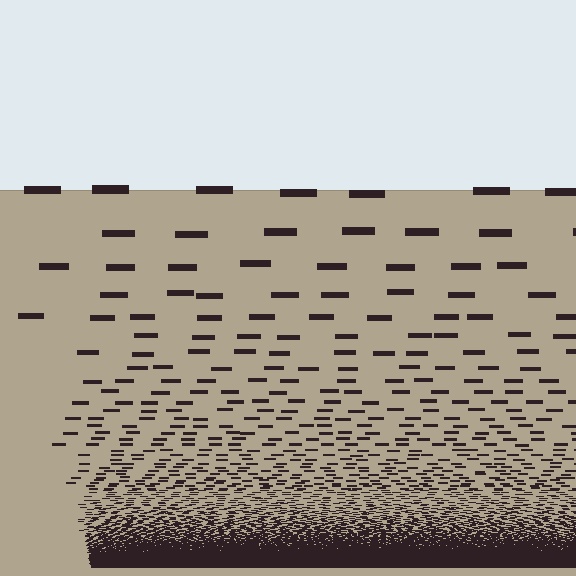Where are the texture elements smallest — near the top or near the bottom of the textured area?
Near the bottom.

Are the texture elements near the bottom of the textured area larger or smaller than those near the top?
Smaller. The gradient is inverted — elements near the bottom are smaller and denser.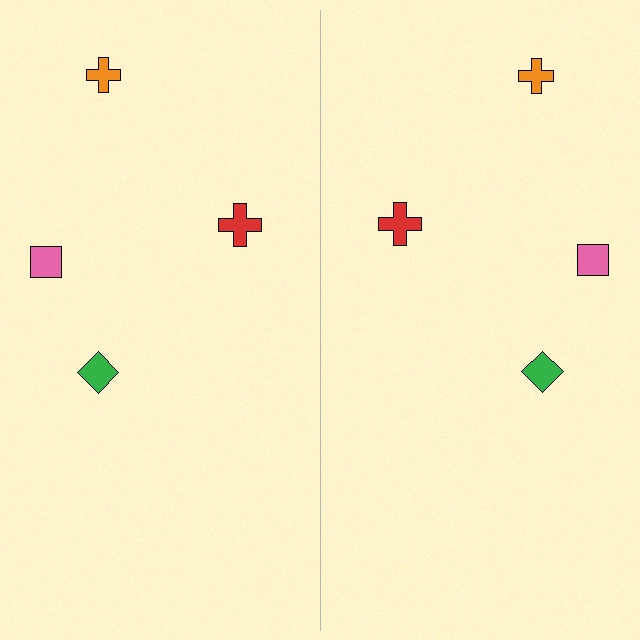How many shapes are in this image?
There are 8 shapes in this image.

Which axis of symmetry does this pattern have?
The pattern has a vertical axis of symmetry running through the center of the image.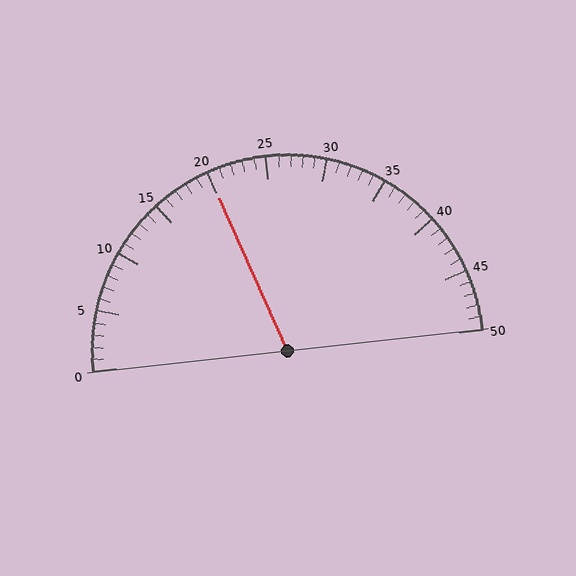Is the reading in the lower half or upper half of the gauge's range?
The reading is in the lower half of the range (0 to 50).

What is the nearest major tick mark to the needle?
The nearest major tick mark is 20.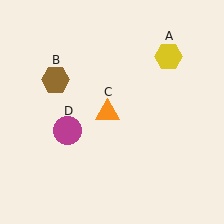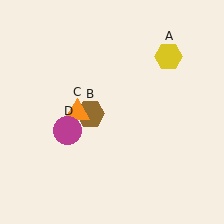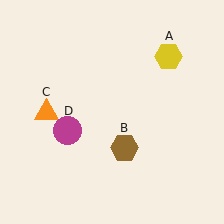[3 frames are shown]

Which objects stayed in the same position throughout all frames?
Yellow hexagon (object A) and magenta circle (object D) remained stationary.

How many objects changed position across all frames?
2 objects changed position: brown hexagon (object B), orange triangle (object C).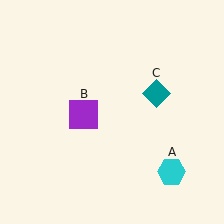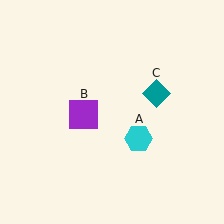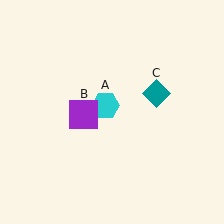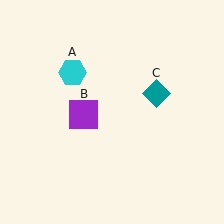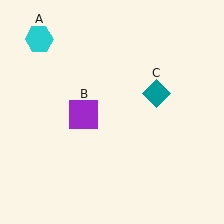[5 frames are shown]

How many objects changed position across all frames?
1 object changed position: cyan hexagon (object A).